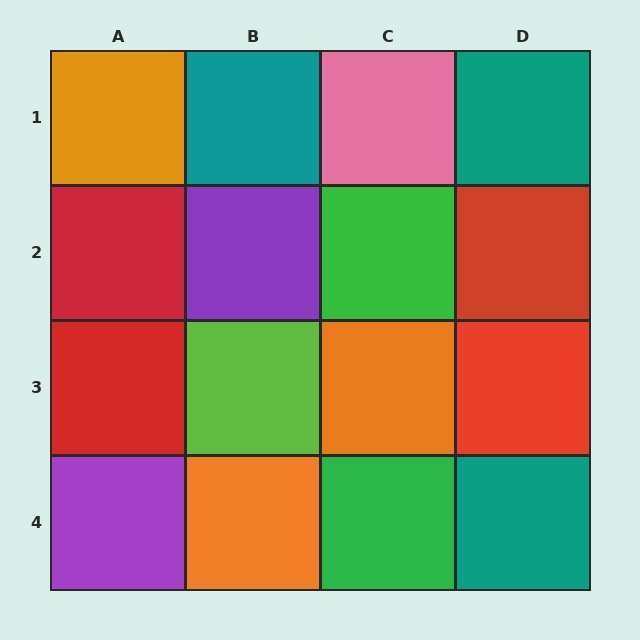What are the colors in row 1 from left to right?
Orange, teal, pink, teal.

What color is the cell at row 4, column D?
Teal.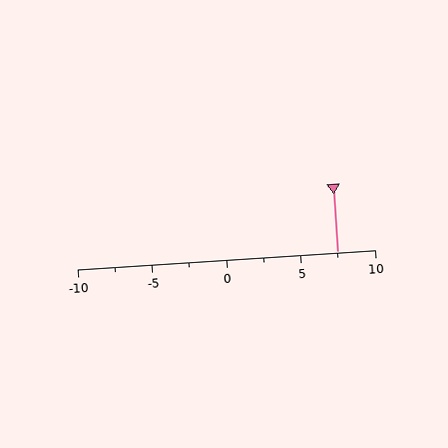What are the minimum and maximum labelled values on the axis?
The axis runs from -10 to 10.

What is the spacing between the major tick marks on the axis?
The major ticks are spaced 5 apart.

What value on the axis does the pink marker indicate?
The marker indicates approximately 7.5.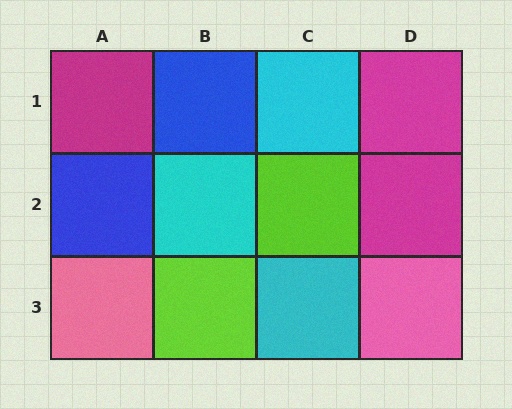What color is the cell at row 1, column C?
Cyan.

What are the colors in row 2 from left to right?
Blue, cyan, lime, magenta.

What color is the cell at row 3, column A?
Pink.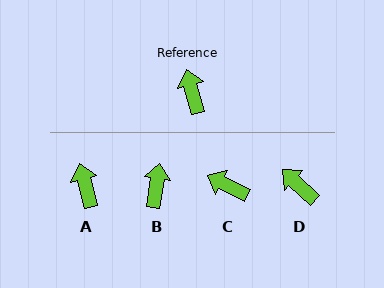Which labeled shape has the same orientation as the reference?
A.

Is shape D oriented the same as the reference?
No, it is off by about 32 degrees.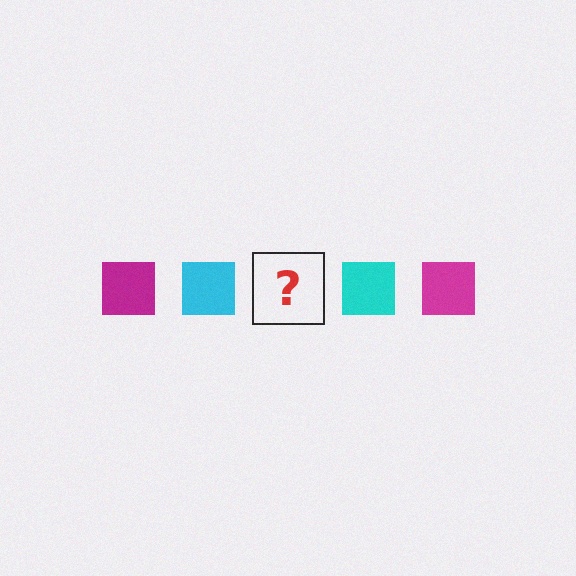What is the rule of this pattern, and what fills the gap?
The rule is that the pattern cycles through magenta, cyan squares. The gap should be filled with a magenta square.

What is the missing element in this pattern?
The missing element is a magenta square.